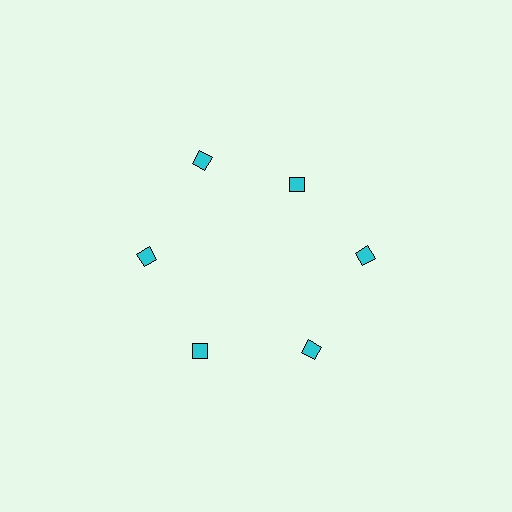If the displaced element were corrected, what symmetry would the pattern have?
It would have 6-fold rotational symmetry — the pattern would map onto itself every 60 degrees.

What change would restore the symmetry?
The symmetry would be restored by moving it outward, back onto the ring so that all 6 diamonds sit at equal angles and equal distance from the center.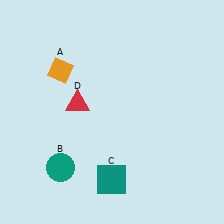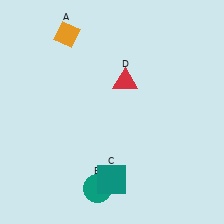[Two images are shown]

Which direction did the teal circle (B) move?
The teal circle (B) moved right.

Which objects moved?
The objects that moved are: the orange diamond (A), the teal circle (B), the red triangle (D).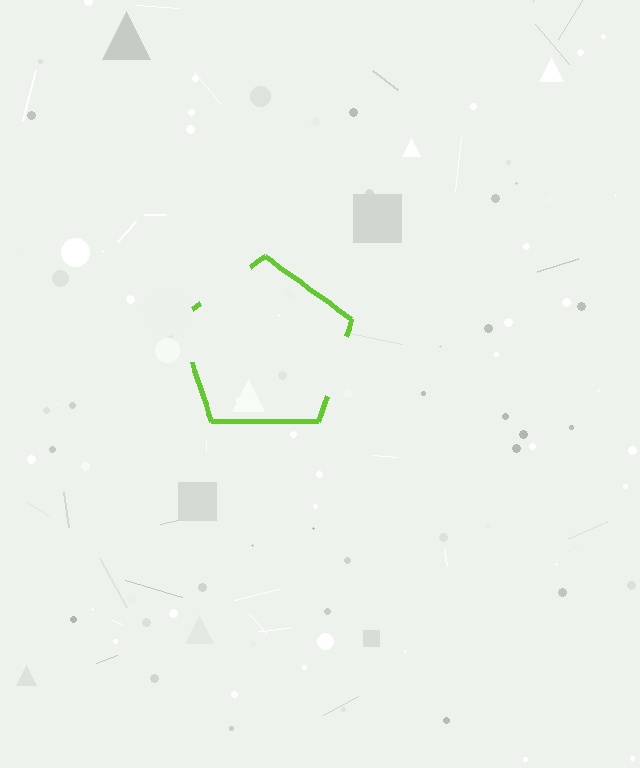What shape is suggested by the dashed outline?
The dashed outline suggests a pentagon.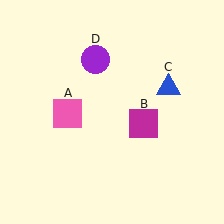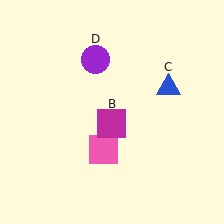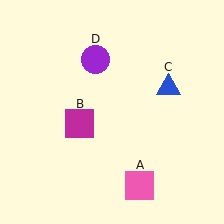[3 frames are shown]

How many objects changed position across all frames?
2 objects changed position: pink square (object A), magenta square (object B).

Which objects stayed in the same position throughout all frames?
Blue triangle (object C) and purple circle (object D) remained stationary.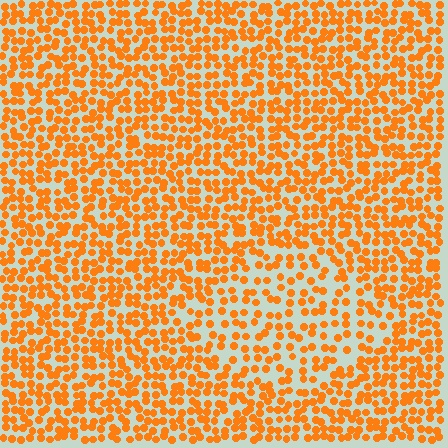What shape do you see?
I see a diamond.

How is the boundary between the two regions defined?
The boundary is defined by a change in element density (approximately 1.7x ratio). All elements are the same color, size, and shape.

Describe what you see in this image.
The image contains small orange elements arranged at two different densities. A diamond-shaped region is visible where the elements are less densely packed than the surrounding area.